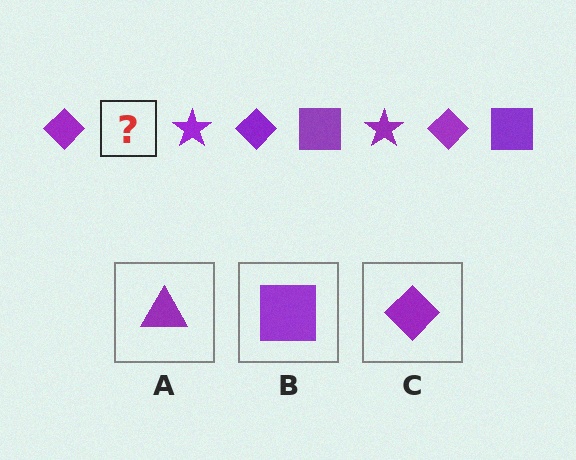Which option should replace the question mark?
Option B.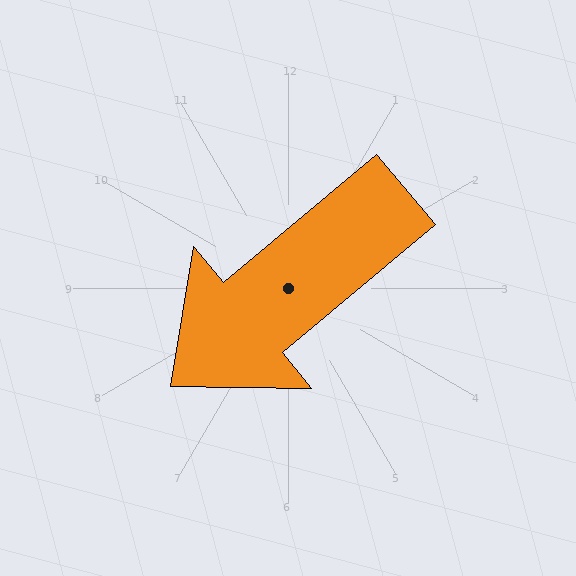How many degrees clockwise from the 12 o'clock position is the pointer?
Approximately 230 degrees.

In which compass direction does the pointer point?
Southwest.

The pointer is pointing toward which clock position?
Roughly 8 o'clock.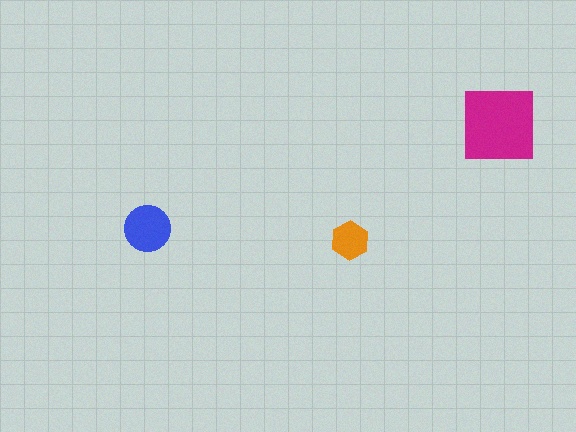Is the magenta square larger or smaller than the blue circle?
Larger.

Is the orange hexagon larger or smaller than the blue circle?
Smaller.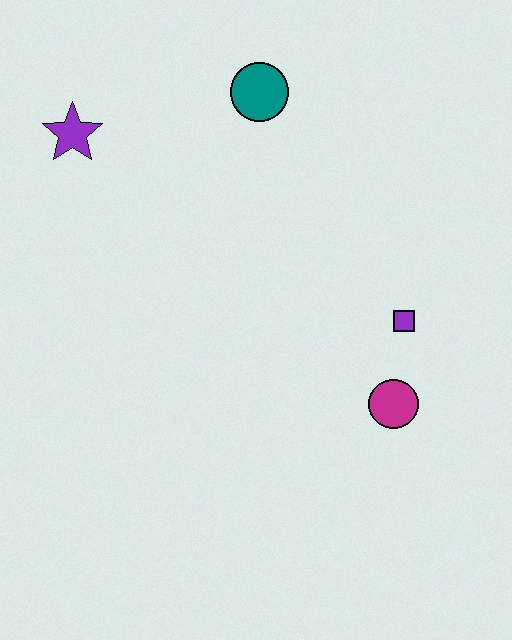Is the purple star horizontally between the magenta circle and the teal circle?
No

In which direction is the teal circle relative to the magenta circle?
The teal circle is above the magenta circle.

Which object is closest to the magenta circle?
The purple square is closest to the magenta circle.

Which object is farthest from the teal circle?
The magenta circle is farthest from the teal circle.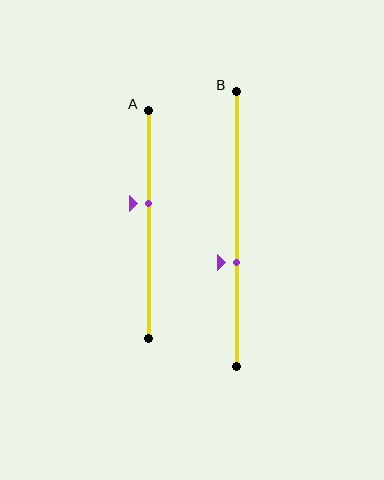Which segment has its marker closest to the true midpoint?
Segment A has its marker closest to the true midpoint.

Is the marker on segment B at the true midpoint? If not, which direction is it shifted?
No, the marker on segment B is shifted downward by about 12% of the segment length.